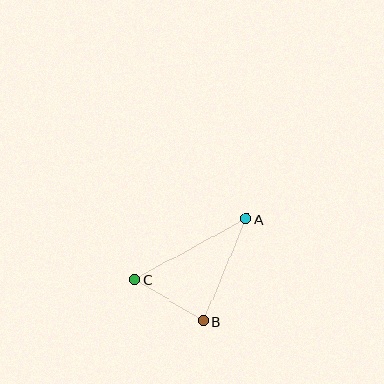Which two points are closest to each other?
Points B and C are closest to each other.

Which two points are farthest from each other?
Points A and C are farthest from each other.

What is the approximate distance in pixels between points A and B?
The distance between A and B is approximately 111 pixels.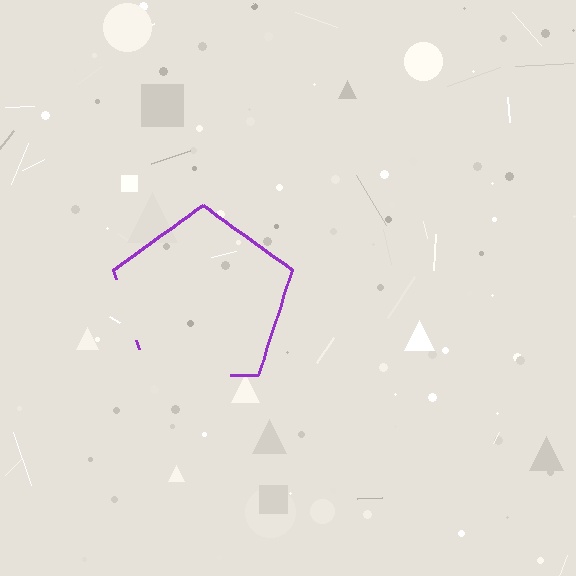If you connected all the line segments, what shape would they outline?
They would outline a pentagon.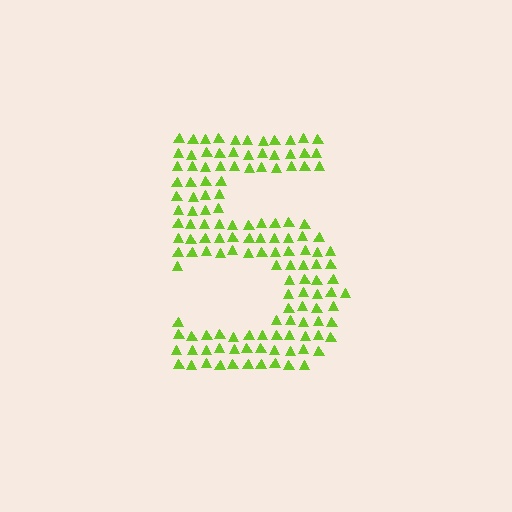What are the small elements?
The small elements are triangles.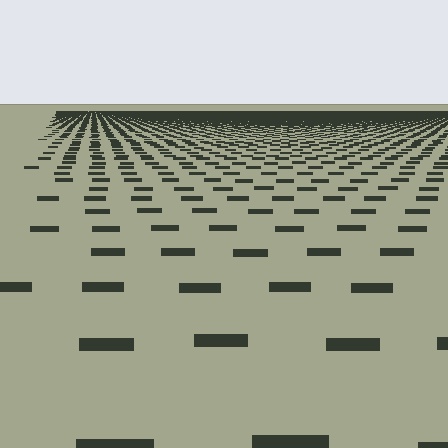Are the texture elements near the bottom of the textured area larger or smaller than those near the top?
Larger. Near the bottom, elements are closer to the viewer and appear at a bigger on-screen size.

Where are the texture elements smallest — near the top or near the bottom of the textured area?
Near the top.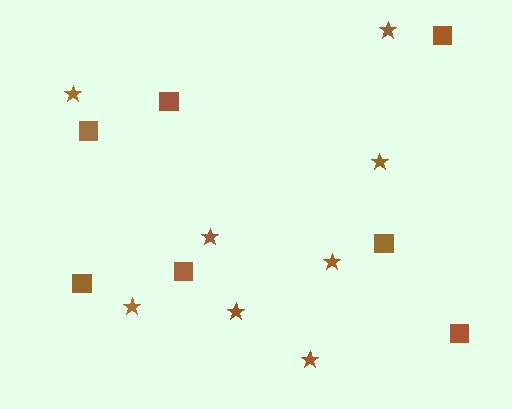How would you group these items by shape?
There are 2 groups: one group of stars (8) and one group of squares (7).